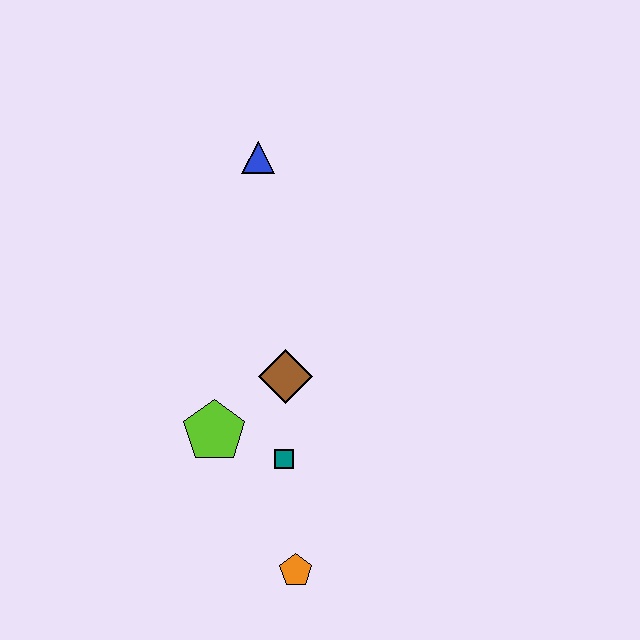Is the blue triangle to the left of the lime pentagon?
No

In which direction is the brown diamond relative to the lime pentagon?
The brown diamond is to the right of the lime pentagon.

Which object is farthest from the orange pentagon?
The blue triangle is farthest from the orange pentagon.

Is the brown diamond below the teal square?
No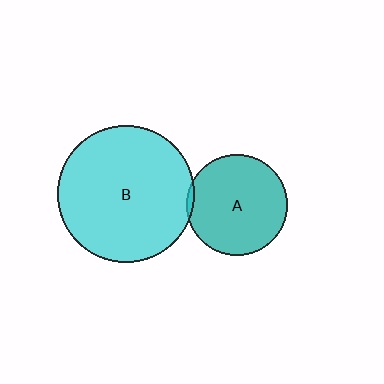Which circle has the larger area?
Circle B (cyan).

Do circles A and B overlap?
Yes.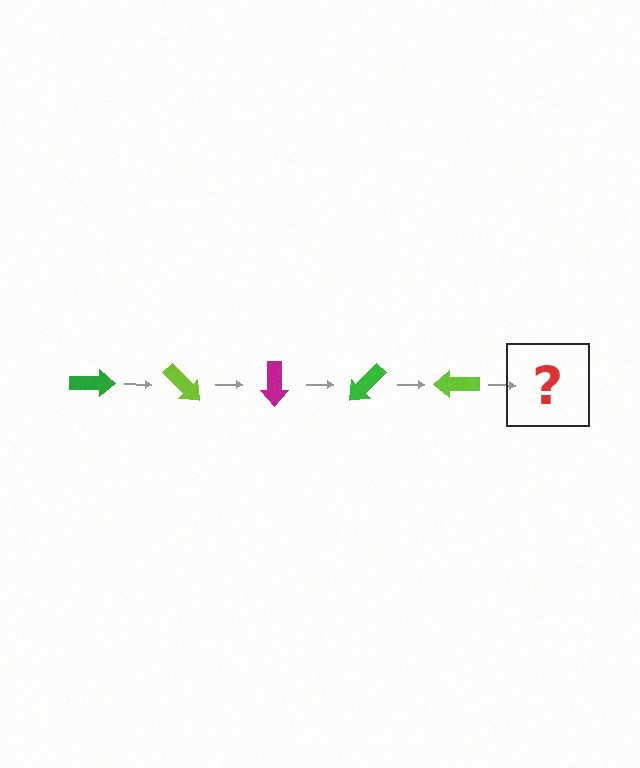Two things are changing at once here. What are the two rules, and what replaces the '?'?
The two rules are that it rotates 45 degrees each step and the color cycles through green, lime, and magenta. The '?' should be a magenta arrow, rotated 225 degrees from the start.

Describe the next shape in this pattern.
It should be a magenta arrow, rotated 225 degrees from the start.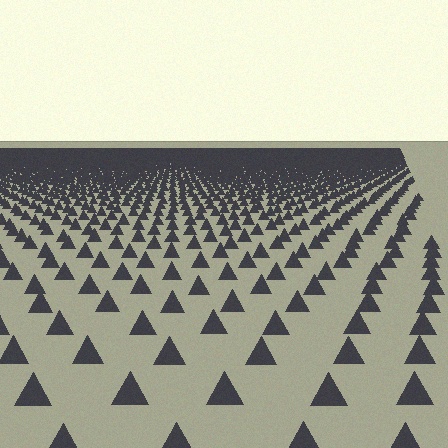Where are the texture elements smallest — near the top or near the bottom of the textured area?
Near the top.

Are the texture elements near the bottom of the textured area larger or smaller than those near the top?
Larger. Near the bottom, elements are closer to the viewer and appear at a bigger on-screen size.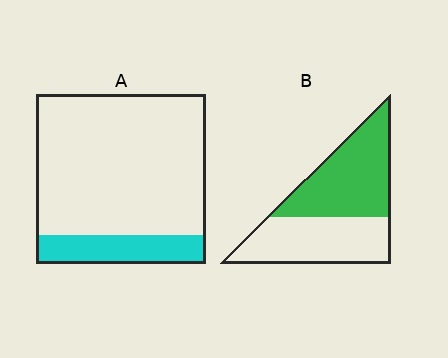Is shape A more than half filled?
No.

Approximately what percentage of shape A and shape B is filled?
A is approximately 15% and B is approximately 50%.